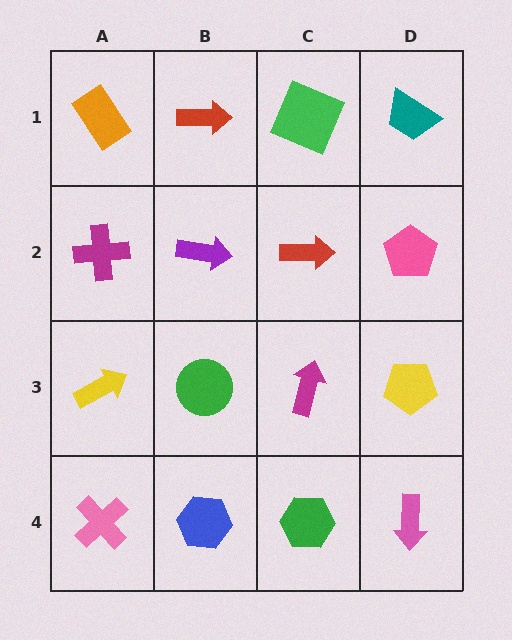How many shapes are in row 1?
4 shapes.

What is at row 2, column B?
A purple arrow.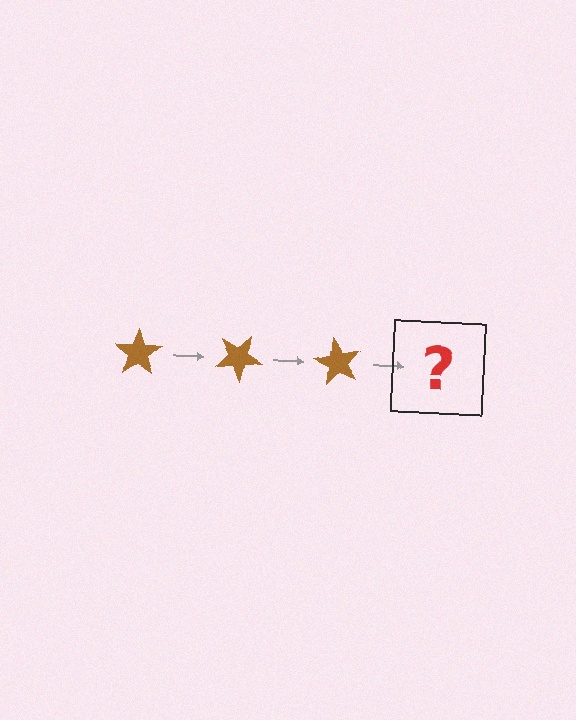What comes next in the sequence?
The next element should be a brown star rotated 90 degrees.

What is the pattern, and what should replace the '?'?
The pattern is that the star rotates 30 degrees each step. The '?' should be a brown star rotated 90 degrees.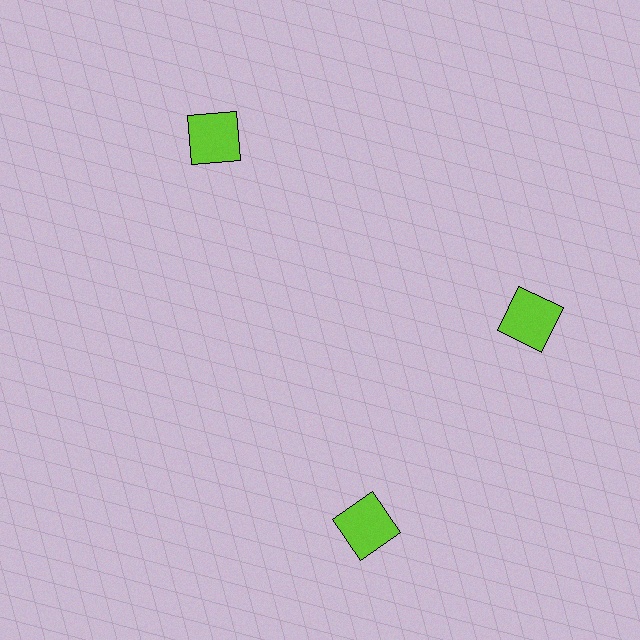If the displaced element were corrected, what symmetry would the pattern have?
It would have 3-fold rotational symmetry — the pattern would map onto itself every 120 degrees.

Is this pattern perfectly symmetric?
No. The 3 lime squares are arranged in a ring, but one element near the 7 o'clock position is rotated out of alignment along the ring, breaking the 3-fold rotational symmetry.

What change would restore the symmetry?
The symmetry would be restored by rotating it back into even spacing with its neighbors so that all 3 squares sit at equal angles and equal distance from the center.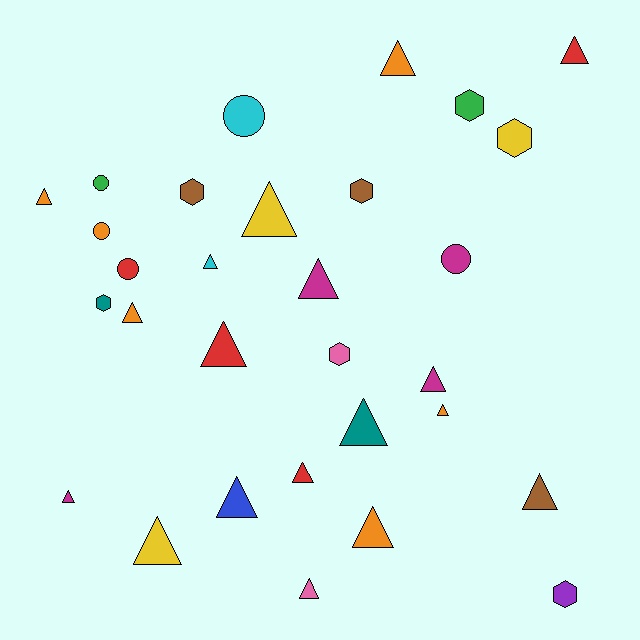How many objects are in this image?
There are 30 objects.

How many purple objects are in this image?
There is 1 purple object.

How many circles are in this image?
There are 5 circles.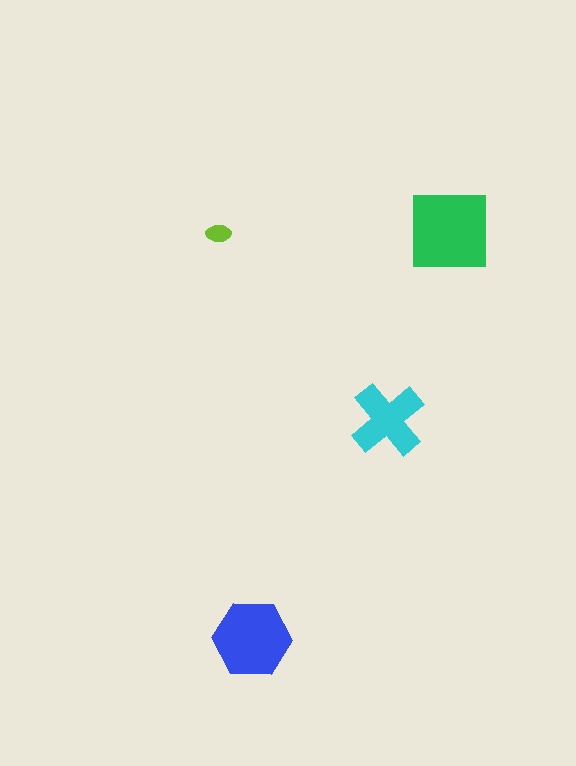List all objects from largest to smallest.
The green square, the blue hexagon, the cyan cross, the lime ellipse.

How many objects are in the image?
There are 4 objects in the image.